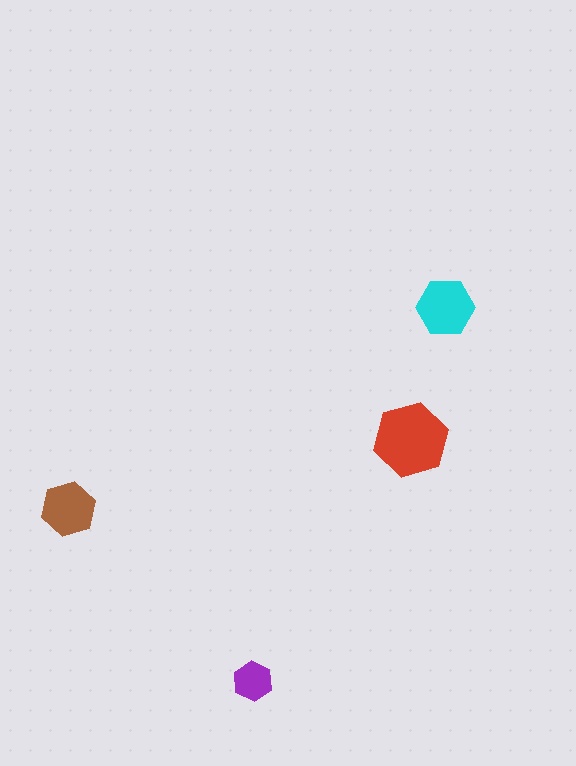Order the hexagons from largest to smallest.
the red one, the cyan one, the brown one, the purple one.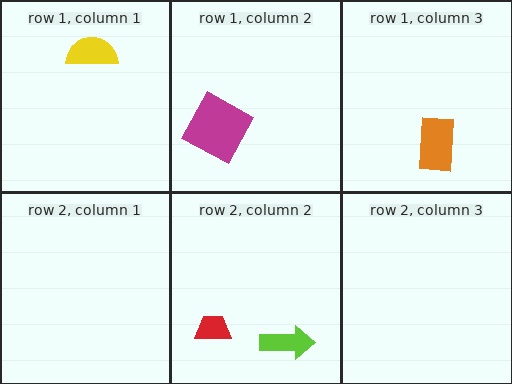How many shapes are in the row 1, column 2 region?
1.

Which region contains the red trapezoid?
The row 2, column 2 region.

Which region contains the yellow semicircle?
The row 1, column 1 region.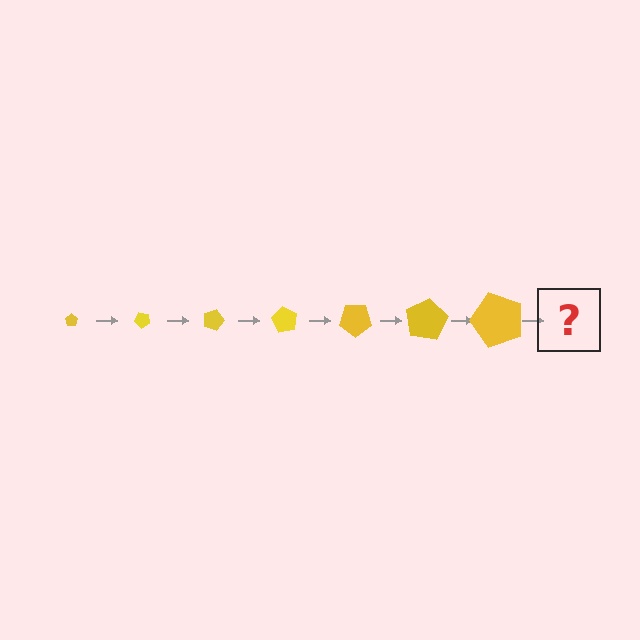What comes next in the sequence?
The next element should be a pentagon, larger than the previous one and rotated 315 degrees from the start.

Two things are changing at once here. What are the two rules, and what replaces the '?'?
The two rules are that the pentagon grows larger each step and it rotates 45 degrees each step. The '?' should be a pentagon, larger than the previous one and rotated 315 degrees from the start.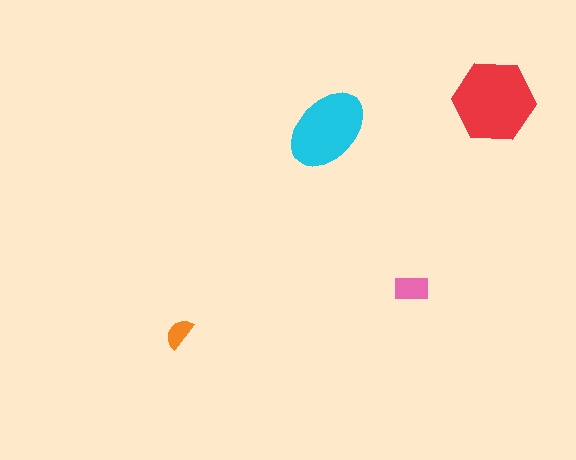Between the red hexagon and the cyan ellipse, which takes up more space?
The red hexagon.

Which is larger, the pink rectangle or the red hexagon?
The red hexagon.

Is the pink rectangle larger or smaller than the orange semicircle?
Larger.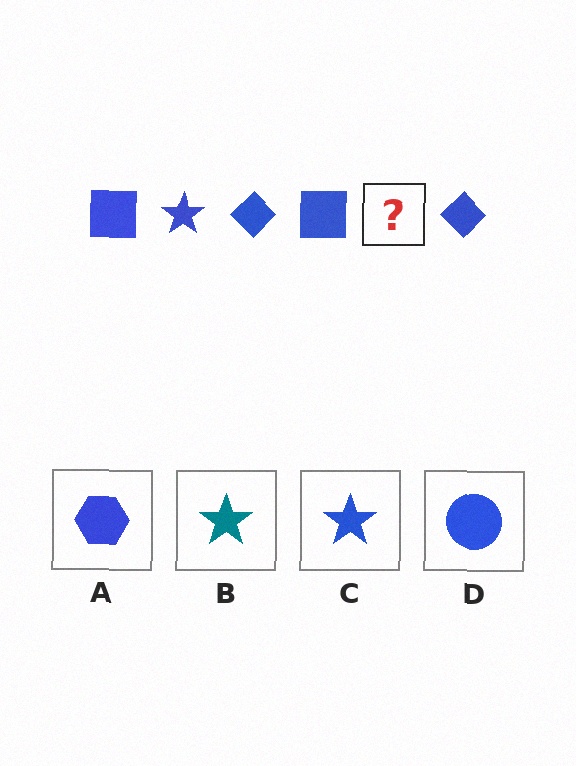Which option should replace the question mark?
Option C.